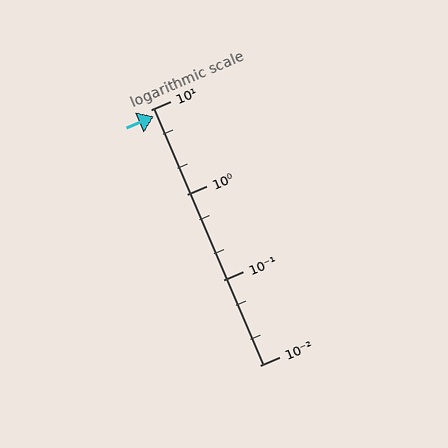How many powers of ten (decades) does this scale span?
The scale spans 3 decades, from 0.01 to 10.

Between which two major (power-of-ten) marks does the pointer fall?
The pointer is between 1 and 10.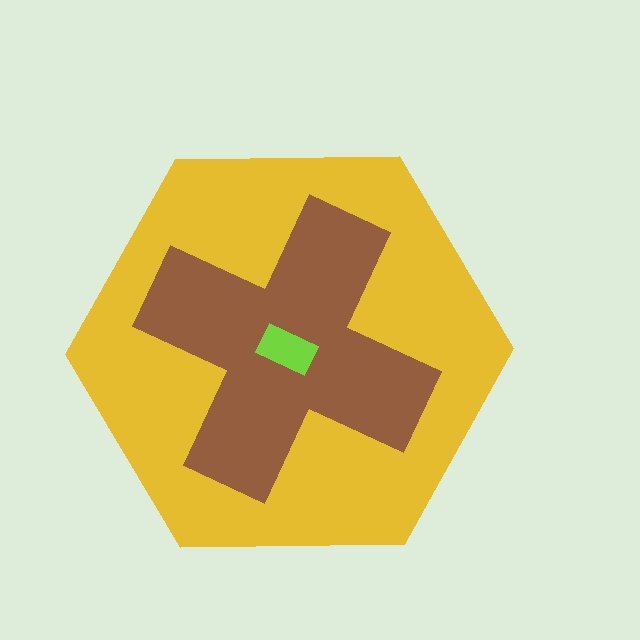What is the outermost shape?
The yellow hexagon.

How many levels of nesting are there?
3.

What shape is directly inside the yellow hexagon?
The brown cross.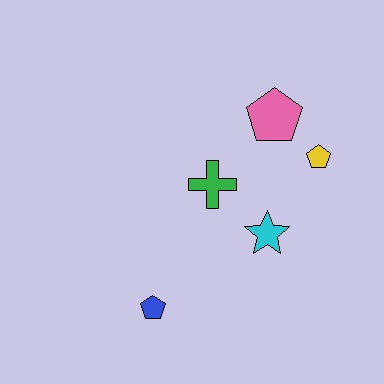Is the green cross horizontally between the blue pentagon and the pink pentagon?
Yes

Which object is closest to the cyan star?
The green cross is closest to the cyan star.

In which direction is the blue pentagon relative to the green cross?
The blue pentagon is below the green cross.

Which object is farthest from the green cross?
The blue pentagon is farthest from the green cross.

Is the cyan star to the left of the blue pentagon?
No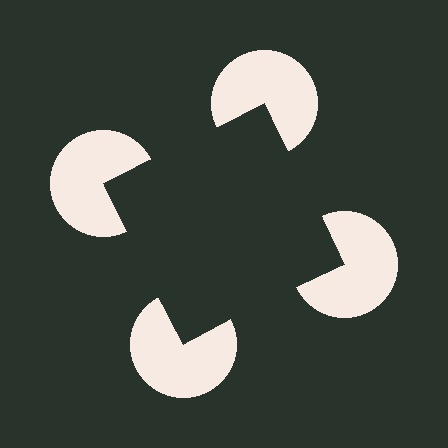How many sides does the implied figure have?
4 sides.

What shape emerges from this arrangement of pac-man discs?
An illusory square — its edges are inferred from the aligned wedge cuts in the pac-man discs, not physically drawn.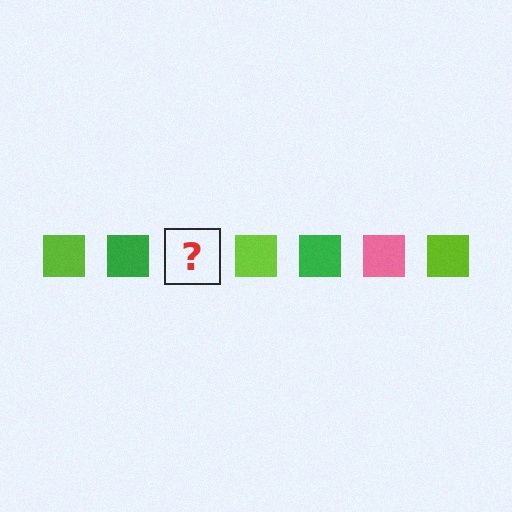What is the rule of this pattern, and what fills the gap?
The rule is that the pattern cycles through lime, green, pink squares. The gap should be filled with a pink square.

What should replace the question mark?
The question mark should be replaced with a pink square.